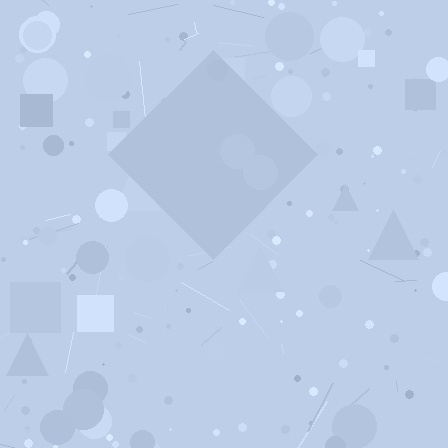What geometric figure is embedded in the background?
A diamond is embedded in the background.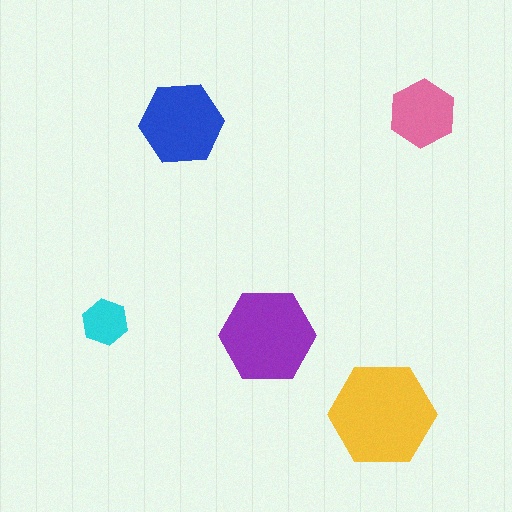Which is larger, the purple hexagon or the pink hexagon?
The purple one.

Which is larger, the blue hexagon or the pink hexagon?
The blue one.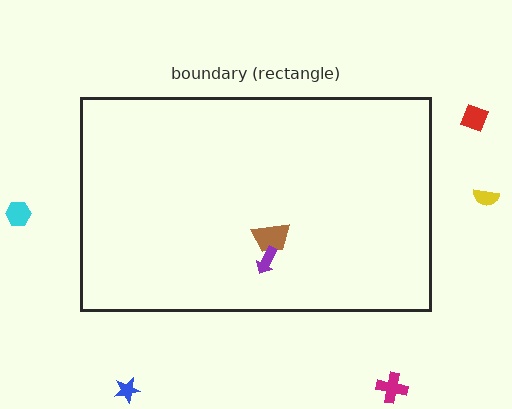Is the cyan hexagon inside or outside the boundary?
Outside.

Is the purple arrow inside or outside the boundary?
Inside.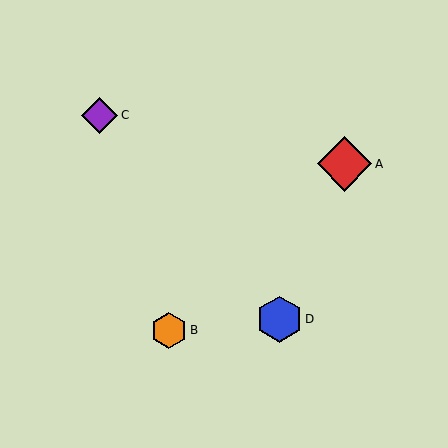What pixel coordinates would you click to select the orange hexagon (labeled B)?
Click at (169, 330) to select the orange hexagon B.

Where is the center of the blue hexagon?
The center of the blue hexagon is at (279, 319).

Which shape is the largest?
The red diamond (labeled A) is the largest.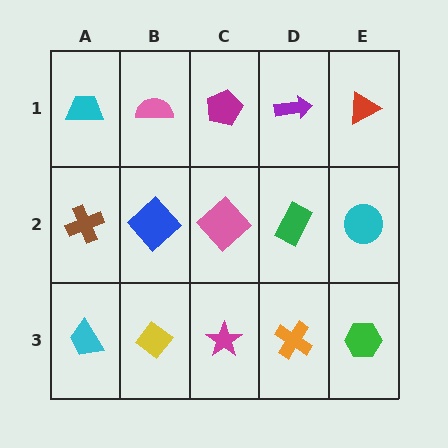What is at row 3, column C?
A magenta star.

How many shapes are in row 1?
5 shapes.